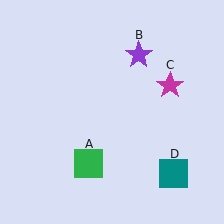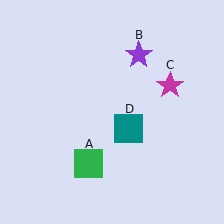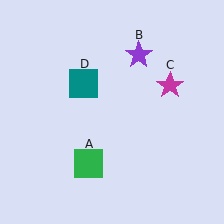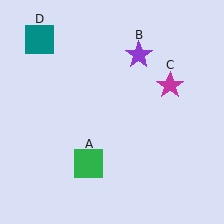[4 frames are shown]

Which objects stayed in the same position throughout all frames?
Green square (object A) and purple star (object B) and magenta star (object C) remained stationary.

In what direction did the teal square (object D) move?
The teal square (object D) moved up and to the left.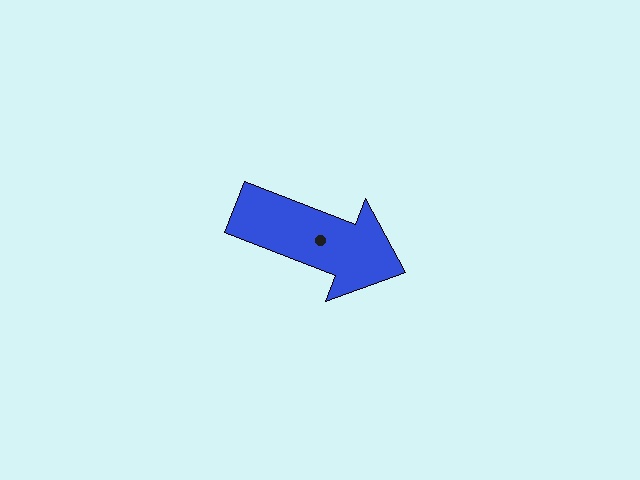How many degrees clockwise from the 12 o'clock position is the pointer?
Approximately 111 degrees.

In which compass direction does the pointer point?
East.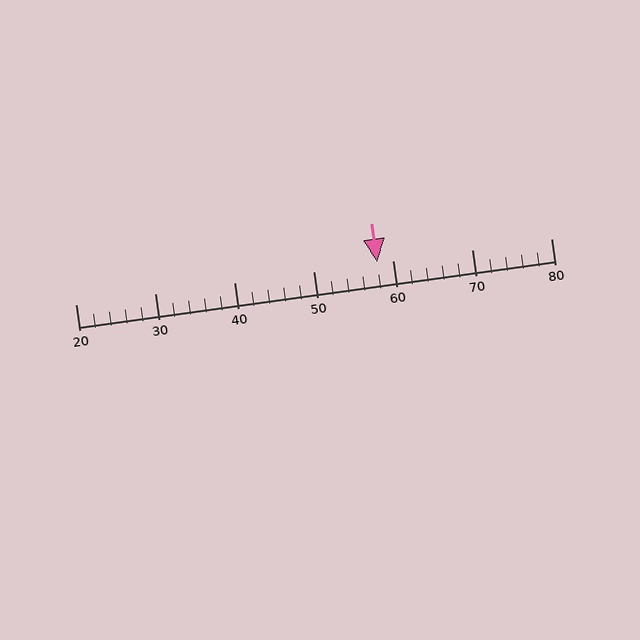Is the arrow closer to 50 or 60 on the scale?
The arrow is closer to 60.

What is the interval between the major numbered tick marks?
The major tick marks are spaced 10 units apart.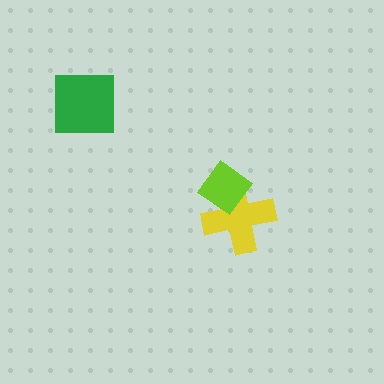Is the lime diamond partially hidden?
No, no other shape covers it.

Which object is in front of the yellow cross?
The lime diamond is in front of the yellow cross.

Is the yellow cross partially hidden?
Yes, it is partially covered by another shape.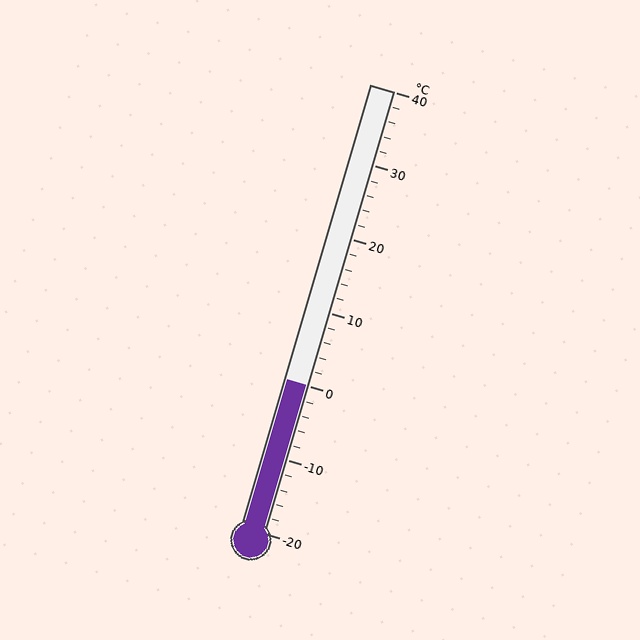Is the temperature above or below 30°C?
The temperature is below 30°C.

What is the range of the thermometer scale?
The thermometer scale ranges from -20°C to 40°C.